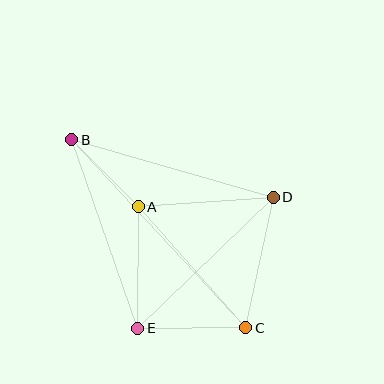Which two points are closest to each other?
Points A and B are closest to each other.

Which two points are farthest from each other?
Points B and C are farthest from each other.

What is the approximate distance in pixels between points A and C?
The distance between A and C is approximately 162 pixels.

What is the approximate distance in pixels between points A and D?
The distance between A and D is approximately 136 pixels.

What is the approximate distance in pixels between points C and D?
The distance between C and D is approximately 133 pixels.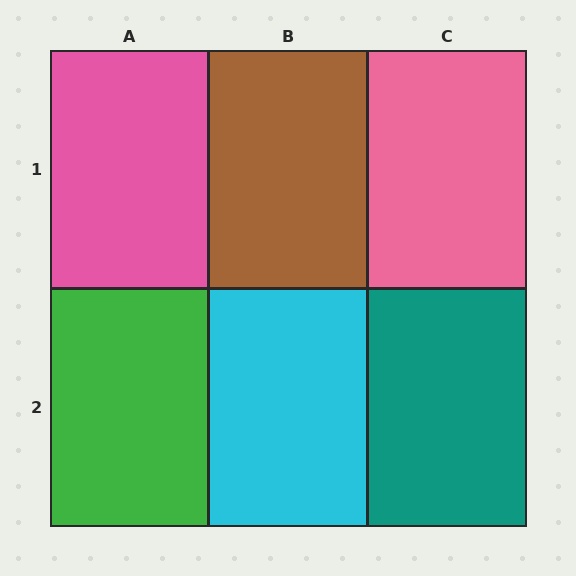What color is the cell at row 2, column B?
Cyan.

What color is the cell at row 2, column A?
Green.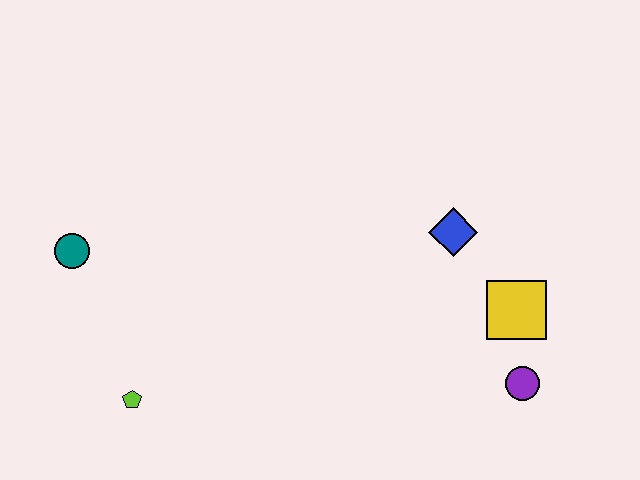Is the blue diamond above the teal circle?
Yes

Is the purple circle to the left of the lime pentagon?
No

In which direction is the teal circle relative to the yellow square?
The teal circle is to the left of the yellow square.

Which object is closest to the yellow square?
The purple circle is closest to the yellow square.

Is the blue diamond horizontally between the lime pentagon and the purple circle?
Yes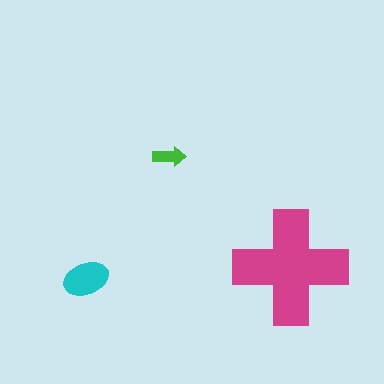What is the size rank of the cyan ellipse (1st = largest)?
2nd.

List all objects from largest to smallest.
The magenta cross, the cyan ellipse, the green arrow.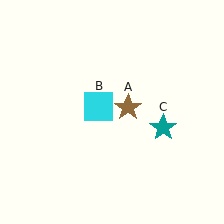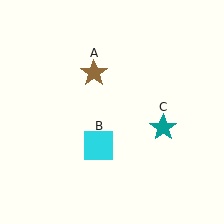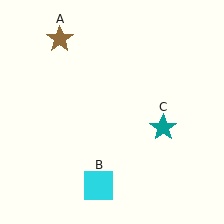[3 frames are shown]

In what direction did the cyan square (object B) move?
The cyan square (object B) moved down.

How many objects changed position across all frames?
2 objects changed position: brown star (object A), cyan square (object B).